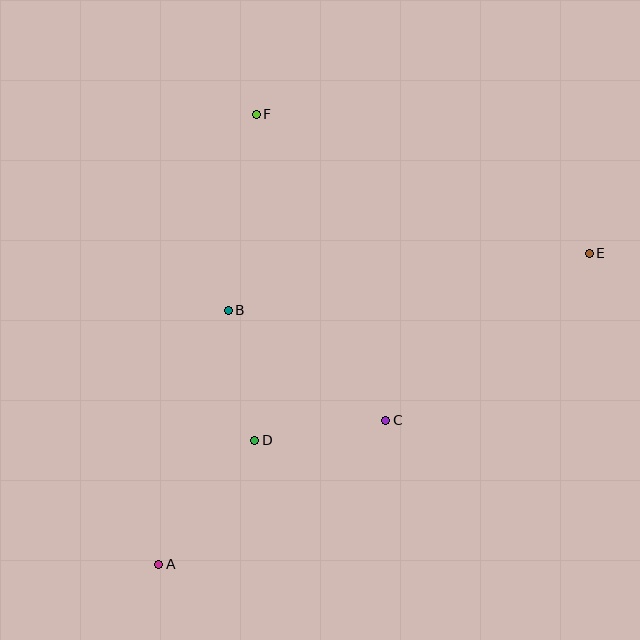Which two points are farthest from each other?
Points A and E are farthest from each other.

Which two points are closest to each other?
Points B and D are closest to each other.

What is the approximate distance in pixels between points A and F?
The distance between A and F is approximately 460 pixels.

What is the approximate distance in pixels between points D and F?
The distance between D and F is approximately 326 pixels.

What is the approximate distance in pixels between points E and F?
The distance between E and F is approximately 361 pixels.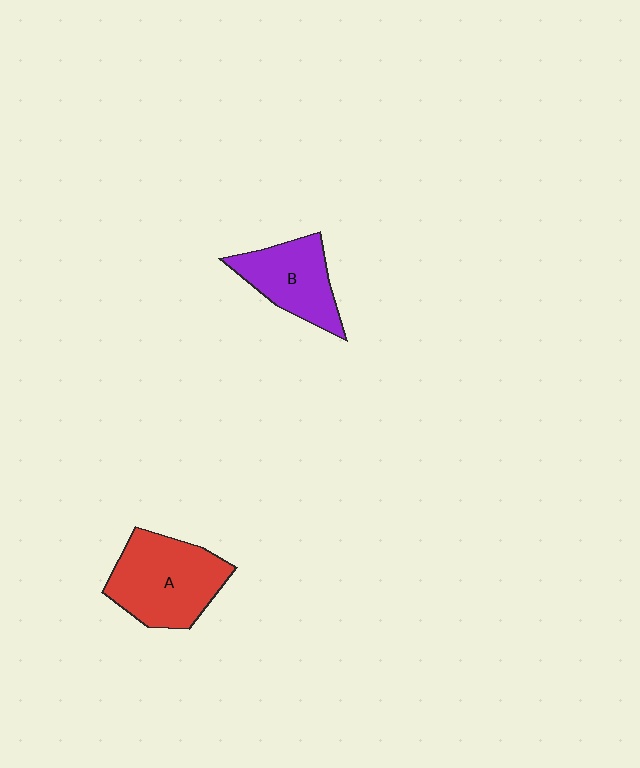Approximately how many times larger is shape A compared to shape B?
Approximately 1.4 times.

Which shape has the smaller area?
Shape B (purple).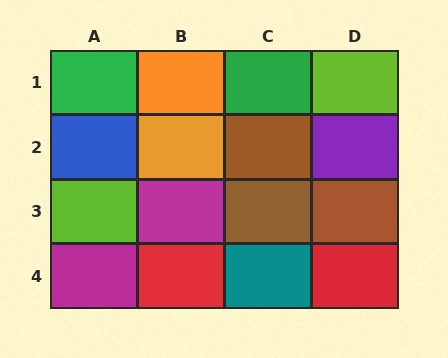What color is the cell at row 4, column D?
Red.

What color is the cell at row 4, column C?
Teal.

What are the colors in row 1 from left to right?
Green, orange, green, lime.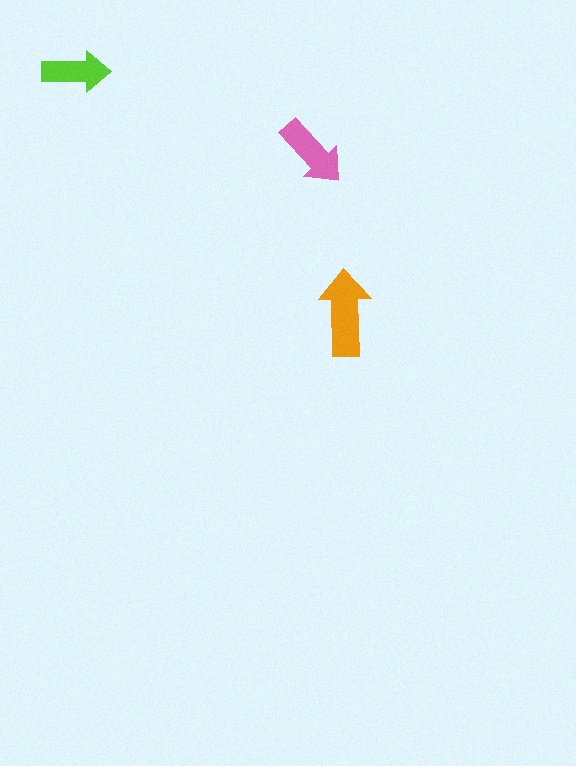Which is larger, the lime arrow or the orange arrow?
The orange one.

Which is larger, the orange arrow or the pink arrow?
The orange one.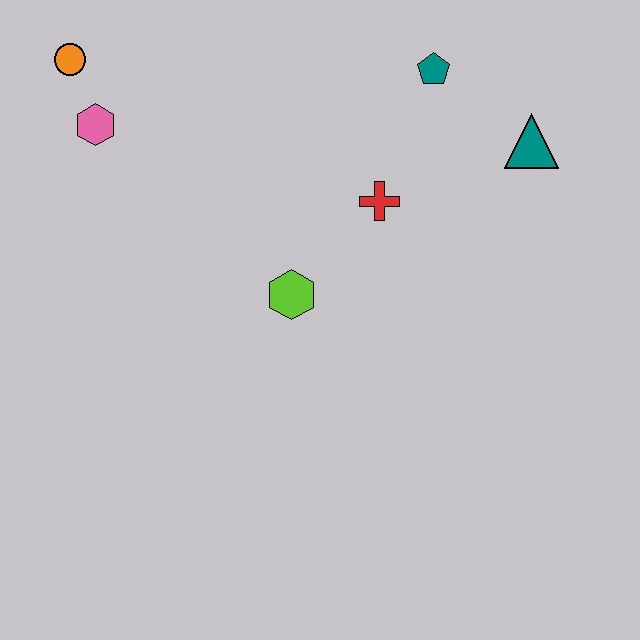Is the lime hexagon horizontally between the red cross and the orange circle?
Yes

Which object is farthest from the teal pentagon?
The orange circle is farthest from the teal pentagon.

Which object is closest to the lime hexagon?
The red cross is closest to the lime hexagon.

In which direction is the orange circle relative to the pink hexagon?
The orange circle is above the pink hexagon.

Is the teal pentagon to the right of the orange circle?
Yes